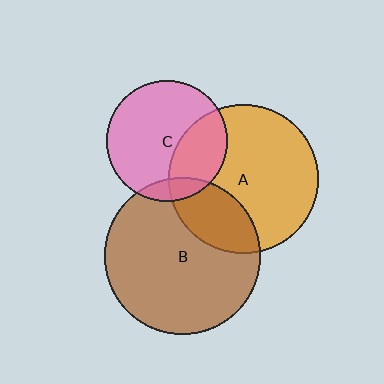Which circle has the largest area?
Circle B (brown).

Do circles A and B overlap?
Yes.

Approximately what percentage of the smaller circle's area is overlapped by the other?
Approximately 25%.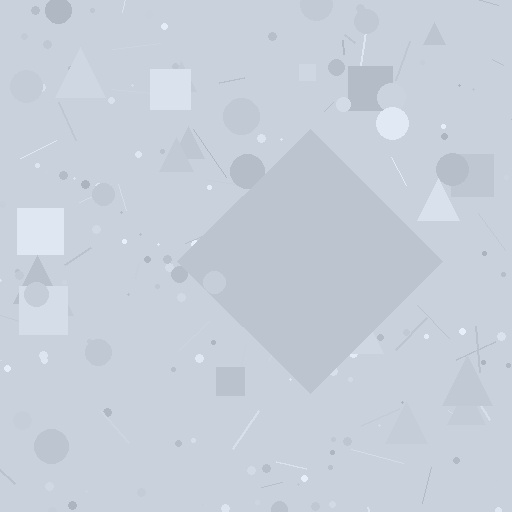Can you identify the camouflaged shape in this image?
The camouflaged shape is a diamond.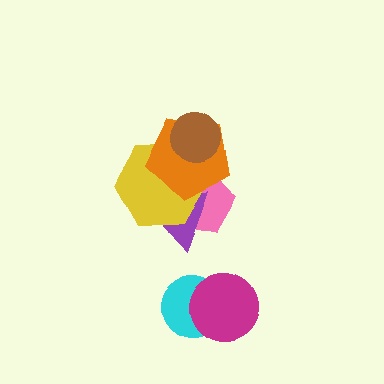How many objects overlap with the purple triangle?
3 objects overlap with the purple triangle.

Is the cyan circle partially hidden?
Yes, it is partially covered by another shape.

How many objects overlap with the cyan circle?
1 object overlaps with the cyan circle.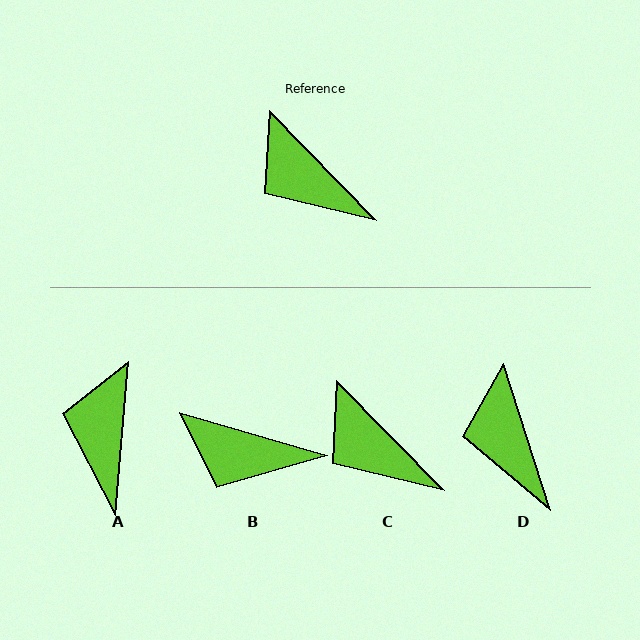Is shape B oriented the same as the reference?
No, it is off by about 29 degrees.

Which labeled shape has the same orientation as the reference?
C.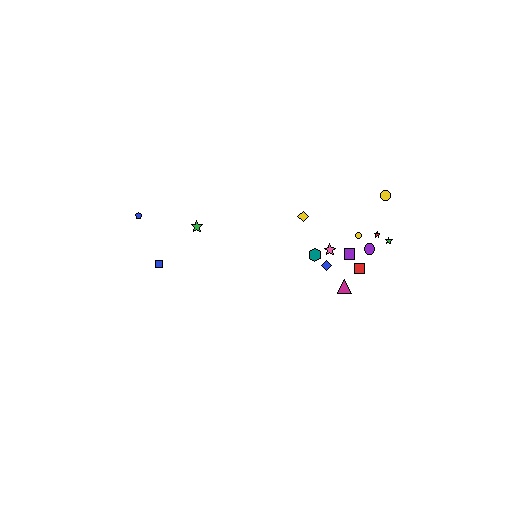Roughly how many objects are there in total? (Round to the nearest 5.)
Roughly 15 objects in total.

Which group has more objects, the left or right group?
The right group.